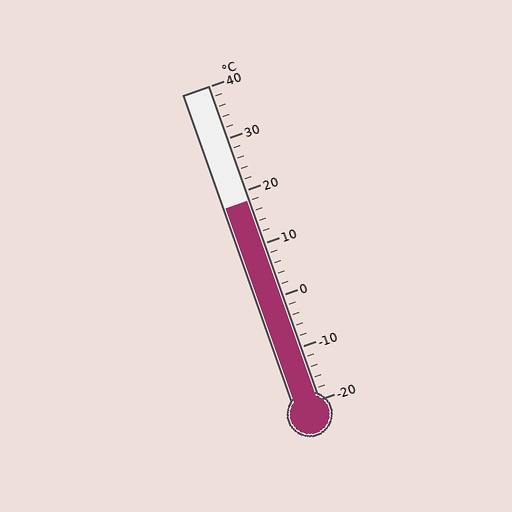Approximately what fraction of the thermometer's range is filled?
The thermometer is filled to approximately 65% of its range.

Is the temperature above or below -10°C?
The temperature is above -10°C.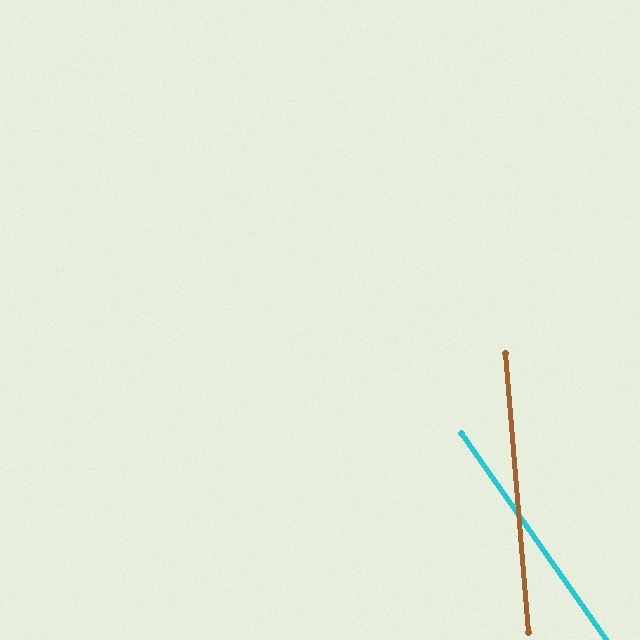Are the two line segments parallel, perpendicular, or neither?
Neither parallel nor perpendicular — they differ by about 30°.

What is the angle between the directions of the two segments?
Approximately 30 degrees.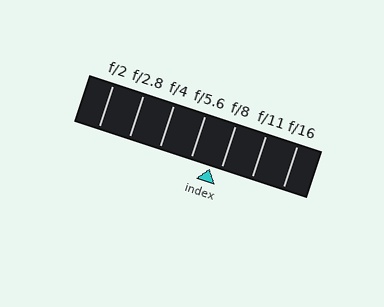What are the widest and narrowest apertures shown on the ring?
The widest aperture shown is f/2 and the narrowest is f/16.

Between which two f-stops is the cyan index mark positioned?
The index mark is between f/5.6 and f/8.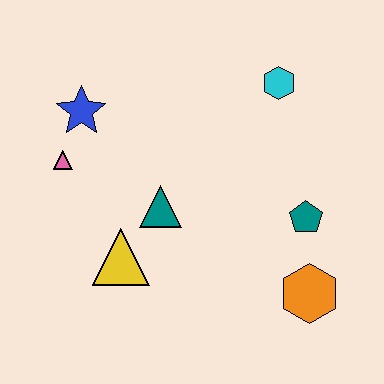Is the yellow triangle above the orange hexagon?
Yes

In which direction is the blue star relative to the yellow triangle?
The blue star is above the yellow triangle.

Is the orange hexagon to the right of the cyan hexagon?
Yes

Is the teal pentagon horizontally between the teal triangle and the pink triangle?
No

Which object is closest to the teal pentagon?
The orange hexagon is closest to the teal pentagon.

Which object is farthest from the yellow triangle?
The cyan hexagon is farthest from the yellow triangle.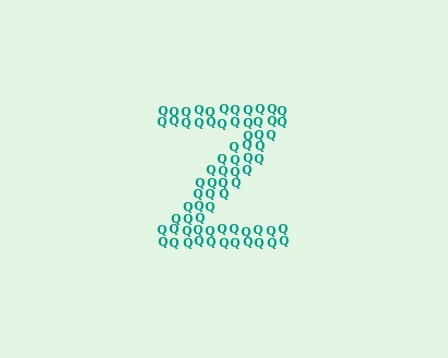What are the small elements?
The small elements are letter Q's.